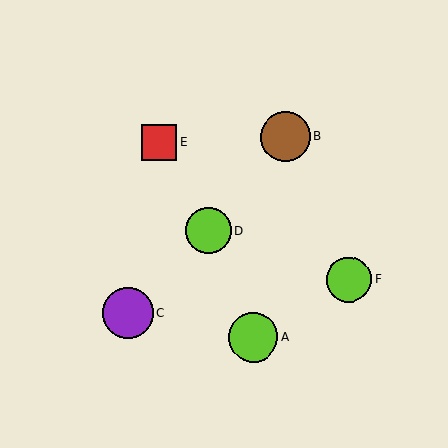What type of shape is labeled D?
Shape D is a lime circle.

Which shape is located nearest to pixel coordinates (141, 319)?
The purple circle (labeled C) at (128, 313) is nearest to that location.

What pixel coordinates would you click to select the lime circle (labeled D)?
Click at (208, 231) to select the lime circle D.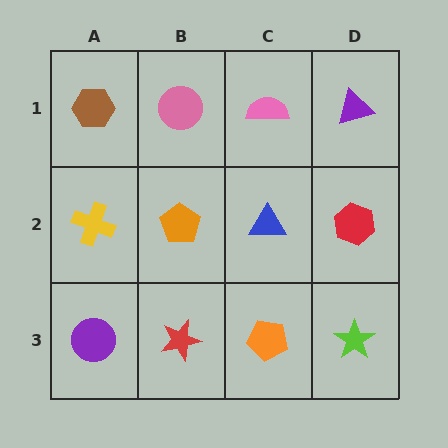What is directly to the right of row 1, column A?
A pink circle.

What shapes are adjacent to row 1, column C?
A blue triangle (row 2, column C), a pink circle (row 1, column B), a purple triangle (row 1, column D).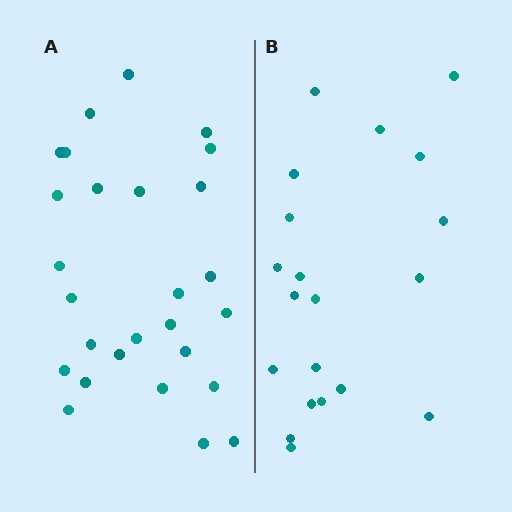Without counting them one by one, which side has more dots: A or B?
Region A (the left region) has more dots.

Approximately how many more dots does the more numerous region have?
Region A has roughly 8 or so more dots than region B.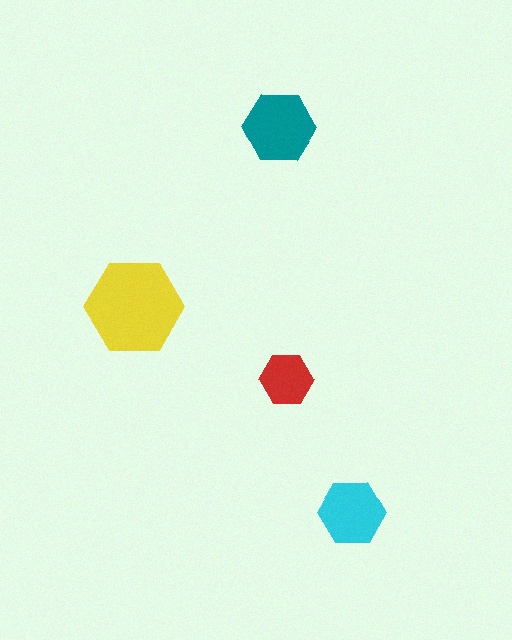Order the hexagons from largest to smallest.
the yellow one, the teal one, the cyan one, the red one.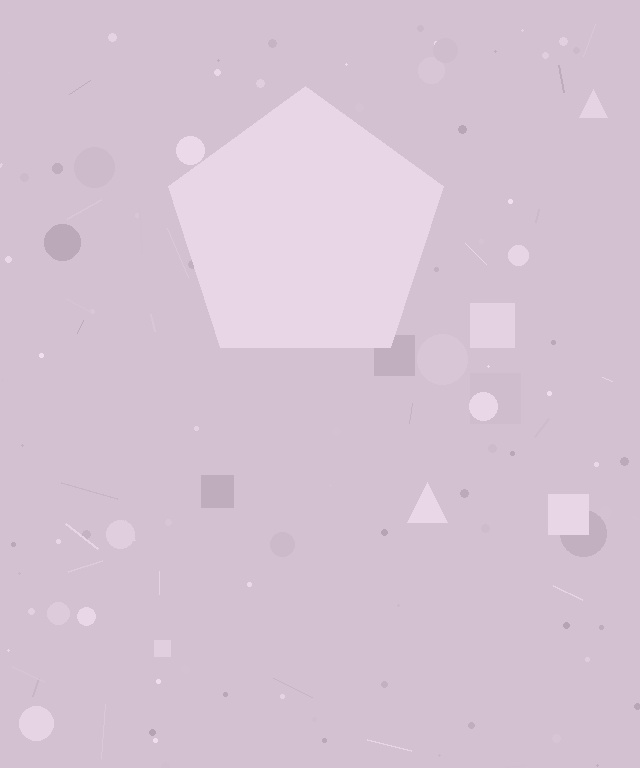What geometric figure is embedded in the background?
A pentagon is embedded in the background.